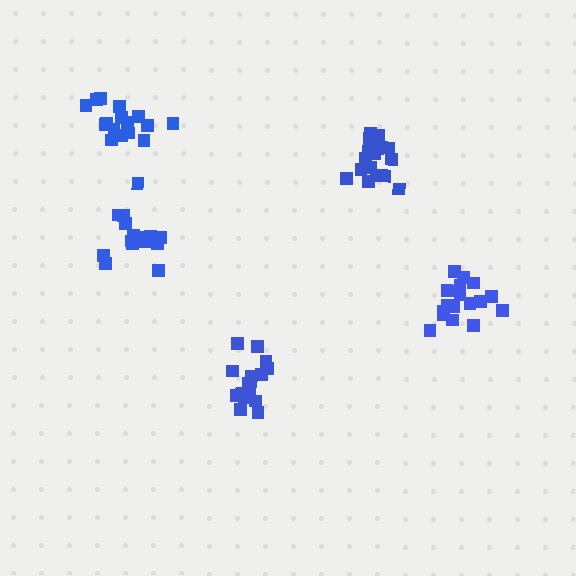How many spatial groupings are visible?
There are 5 spatial groupings.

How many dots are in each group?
Group 1: 17 dots, Group 2: 18 dots, Group 3: 17 dots, Group 4: 14 dots, Group 5: 16 dots (82 total).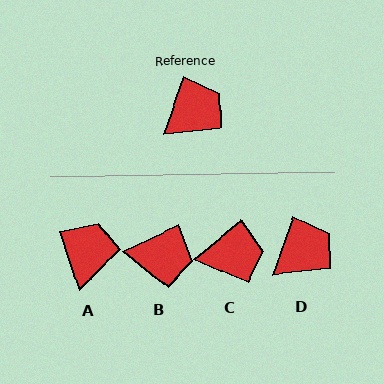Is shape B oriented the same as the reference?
No, it is off by about 45 degrees.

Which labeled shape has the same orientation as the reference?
D.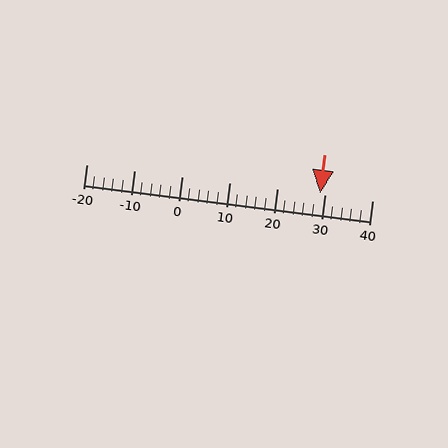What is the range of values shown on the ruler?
The ruler shows values from -20 to 40.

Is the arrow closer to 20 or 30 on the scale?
The arrow is closer to 30.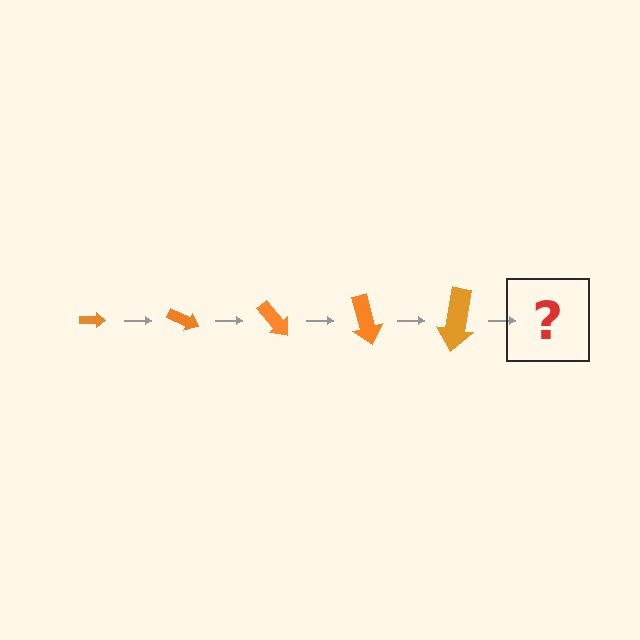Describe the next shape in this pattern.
It should be an arrow, larger than the previous one and rotated 125 degrees from the start.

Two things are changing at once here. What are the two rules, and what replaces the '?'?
The two rules are that the arrow grows larger each step and it rotates 25 degrees each step. The '?' should be an arrow, larger than the previous one and rotated 125 degrees from the start.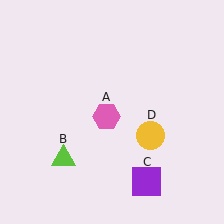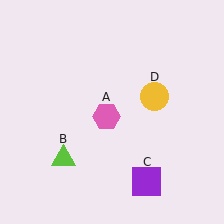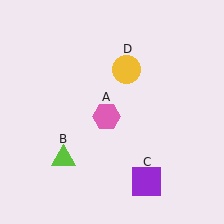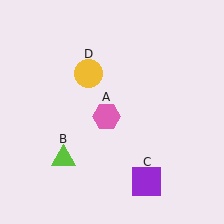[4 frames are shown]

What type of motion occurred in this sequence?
The yellow circle (object D) rotated counterclockwise around the center of the scene.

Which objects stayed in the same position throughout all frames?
Pink hexagon (object A) and lime triangle (object B) and purple square (object C) remained stationary.